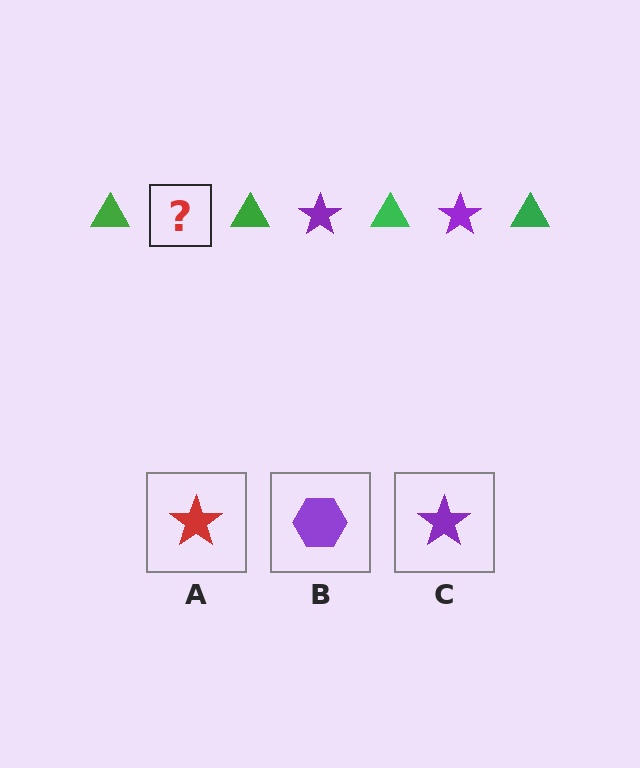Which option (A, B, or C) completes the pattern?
C.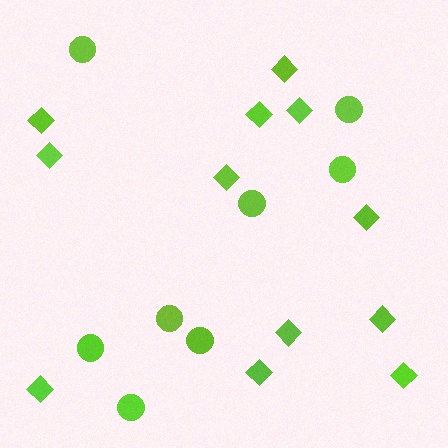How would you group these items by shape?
There are 2 groups: one group of circles (8) and one group of diamonds (12).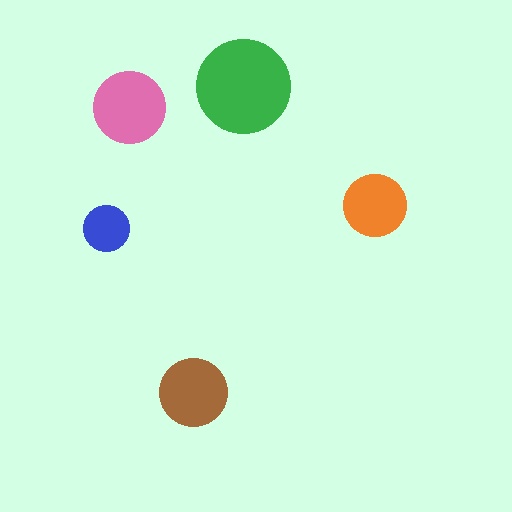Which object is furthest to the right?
The orange circle is rightmost.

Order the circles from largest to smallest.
the green one, the pink one, the brown one, the orange one, the blue one.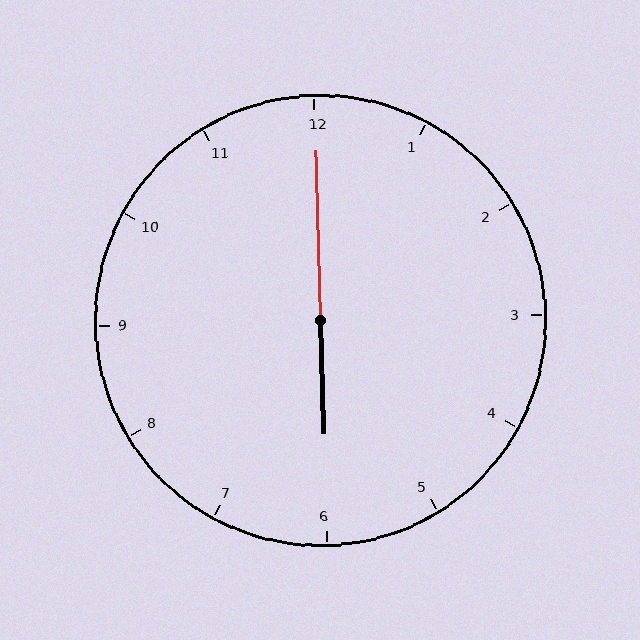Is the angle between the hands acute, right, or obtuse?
It is obtuse.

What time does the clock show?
6:00.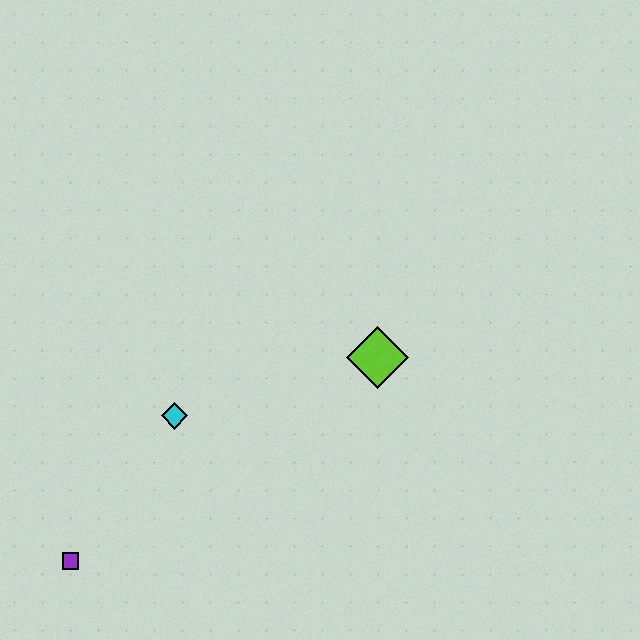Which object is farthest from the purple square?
The lime diamond is farthest from the purple square.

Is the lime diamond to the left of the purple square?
No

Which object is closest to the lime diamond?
The cyan diamond is closest to the lime diamond.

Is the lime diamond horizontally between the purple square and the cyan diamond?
No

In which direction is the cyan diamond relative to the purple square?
The cyan diamond is above the purple square.